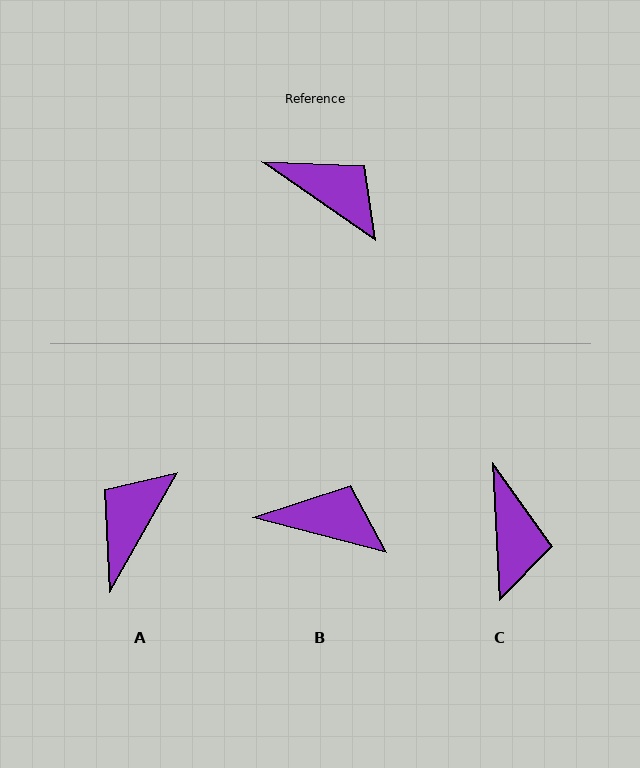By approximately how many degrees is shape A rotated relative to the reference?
Approximately 95 degrees counter-clockwise.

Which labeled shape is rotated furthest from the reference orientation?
A, about 95 degrees away.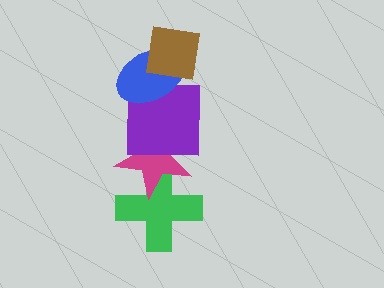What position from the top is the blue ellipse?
The blue ellipse is 2nd from the top.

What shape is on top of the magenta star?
The purple square is on top of the magenta star.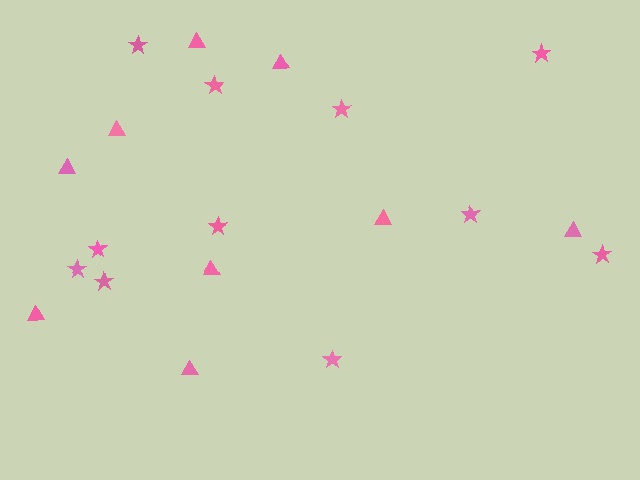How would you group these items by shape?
There are 2 groups: one group of triangles (9) and one group of stars (11).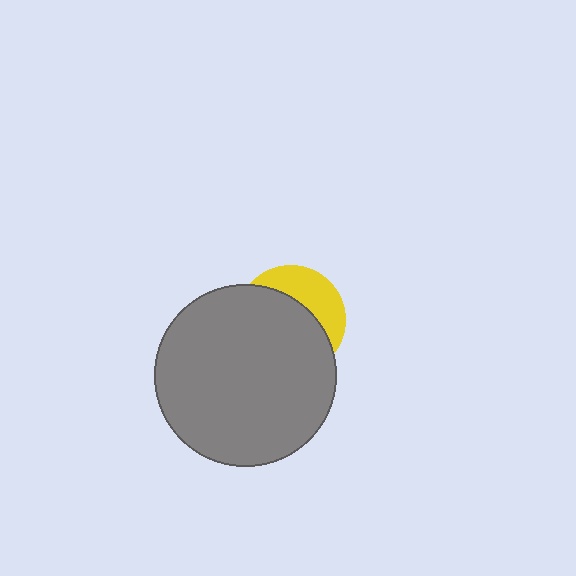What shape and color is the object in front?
The object in front is a gray circle.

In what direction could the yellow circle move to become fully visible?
The yellow circle could move toward the upper-right. That would shift it out from behind the gray circle entirely.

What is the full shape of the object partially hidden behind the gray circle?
The partially hidden object is a yellow circle.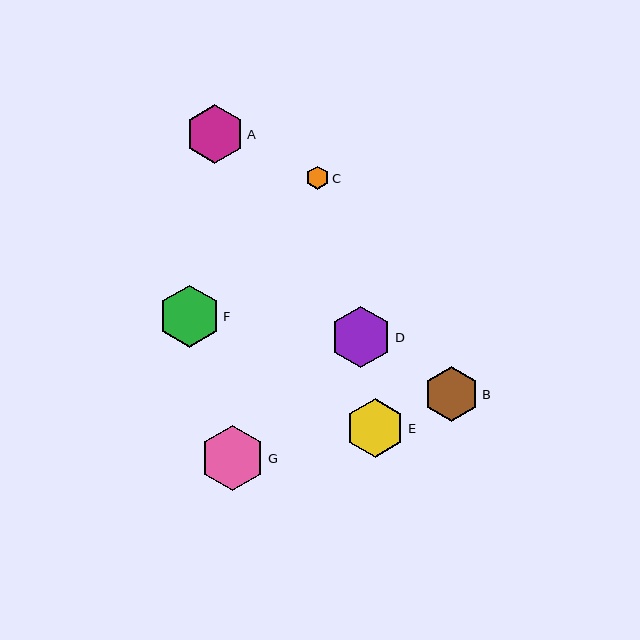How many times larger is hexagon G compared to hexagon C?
Hexagon G is approximately 2.8 times the size of hexagon C.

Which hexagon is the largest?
Hexagon G is the largest with a size of approximately 65 pixels.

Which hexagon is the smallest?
Hexagon C is the smallest with a size of approximately 23 pixels.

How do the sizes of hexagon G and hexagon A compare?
Hexagon G and hexagon A are approximately the same size.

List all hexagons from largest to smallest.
From largest to smallest: G, F, D, A, E, B, C.